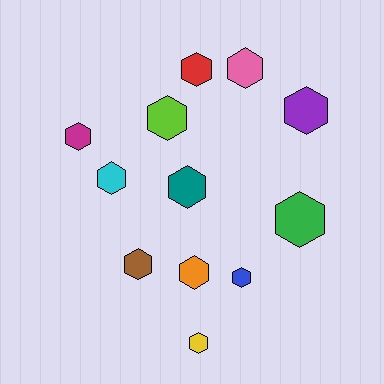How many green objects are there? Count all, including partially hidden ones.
There is 1 green object.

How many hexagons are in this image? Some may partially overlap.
There are 12 hexagons.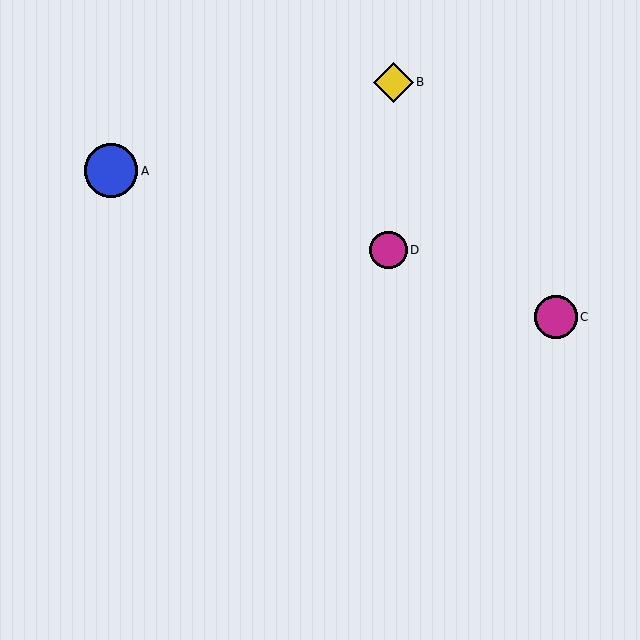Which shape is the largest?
The blue circle (labeled A) is the largest.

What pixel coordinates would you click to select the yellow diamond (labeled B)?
Click at (393, 82) to select the yellow diamond B.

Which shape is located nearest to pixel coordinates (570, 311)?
The magenta circle (labeled C) at (556, 317) is nearest to that location.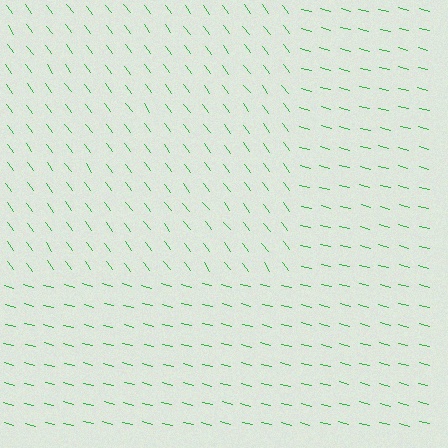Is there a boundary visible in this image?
Yes, there is a texture boundary formed by a change in line orientation.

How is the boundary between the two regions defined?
The boundary is defined purely by a change in line orientation (approximately 39 degrees difference). All lines are the same color and thickness.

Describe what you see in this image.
The image is filled with small green line segments. A rectangle region in the image has lines oriented differently from the surrounding lines, creating a visible texture boundary.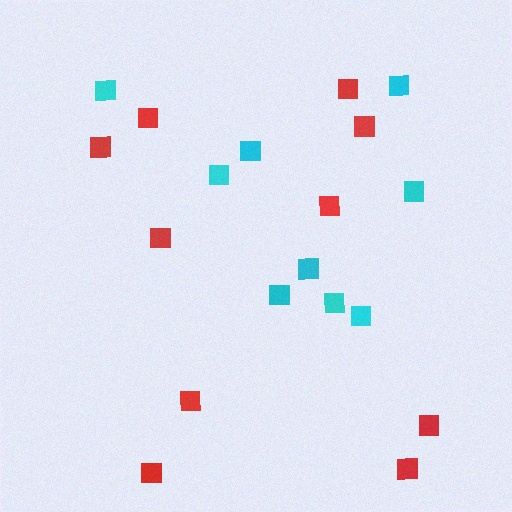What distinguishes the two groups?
There are 2 groups: one group of red squares (10) and one group of cyan squares (9).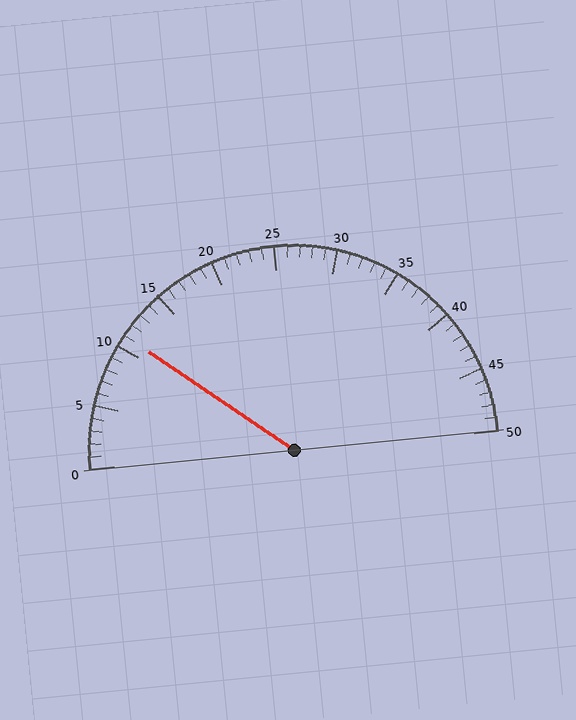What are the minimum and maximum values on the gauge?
The gauge ranges from 0 to 50.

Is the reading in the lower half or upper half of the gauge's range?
The reading is in the lower half of the range (0 to 50).